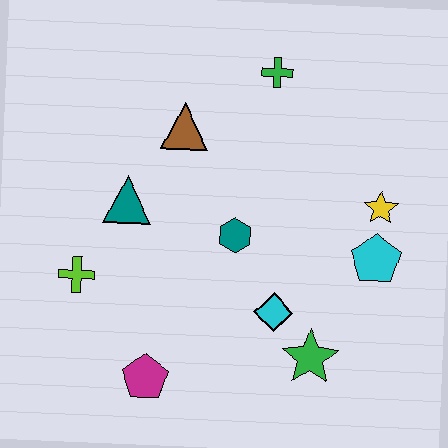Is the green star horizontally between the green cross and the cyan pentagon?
Yes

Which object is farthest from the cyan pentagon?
The lime cross is farthest from the cyan pentagon.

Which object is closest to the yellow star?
The cyan pentagon is closest to the yellow star.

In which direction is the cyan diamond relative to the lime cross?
The cyan diamond is to the right of the lime cross.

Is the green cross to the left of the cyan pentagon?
Yes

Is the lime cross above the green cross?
No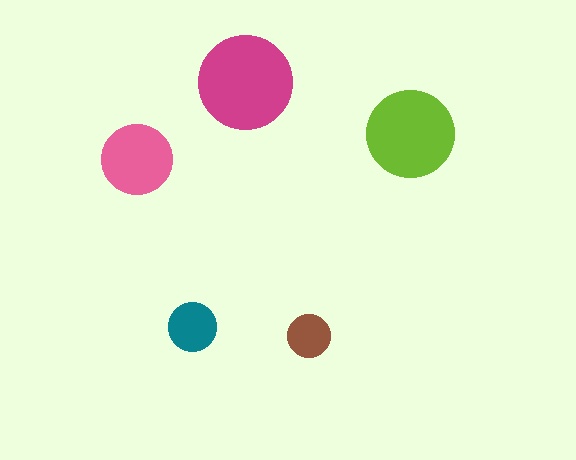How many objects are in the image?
There are 5 objects in the image.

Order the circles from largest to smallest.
the magenta one, the lime one, the pink one, the teal one, the brown one.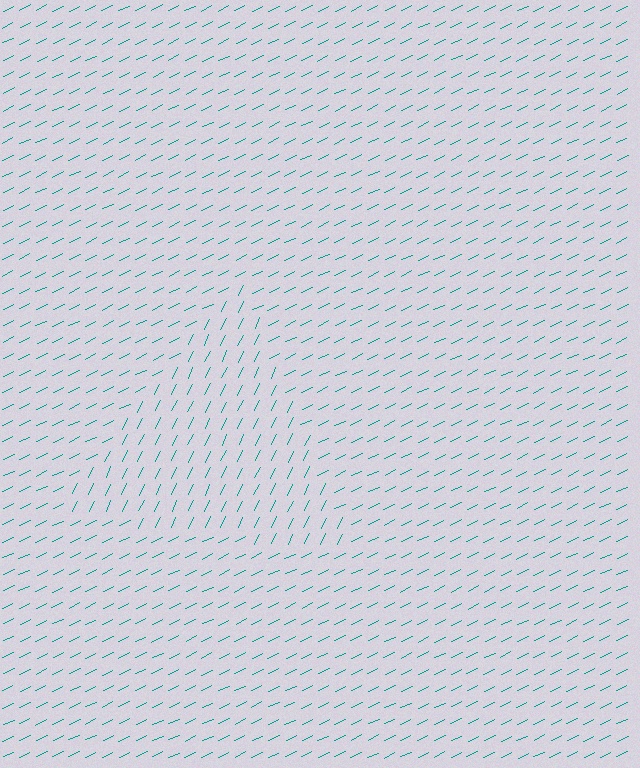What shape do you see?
I see a triangle.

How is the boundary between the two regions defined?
The boundary is defined purely by a change in line orientation (approximately 38 degrees difference). All lines are the same color and thickness.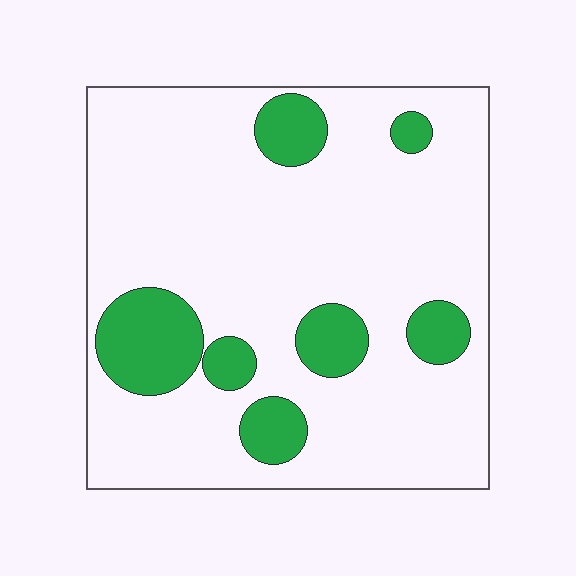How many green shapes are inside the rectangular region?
7.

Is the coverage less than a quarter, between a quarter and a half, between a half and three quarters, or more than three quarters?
Less than a quarter.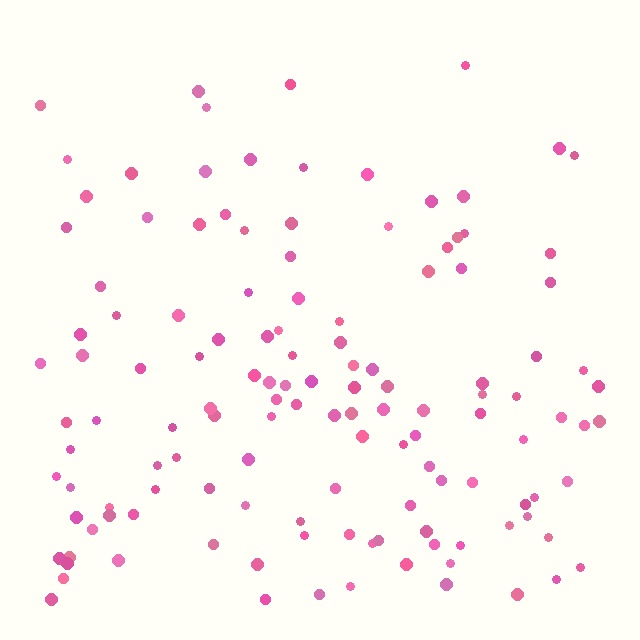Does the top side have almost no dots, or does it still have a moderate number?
Still a moderate number, just noticeably fewer than the bottom.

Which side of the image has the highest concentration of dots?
The bottom.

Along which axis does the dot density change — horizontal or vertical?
Vertical.